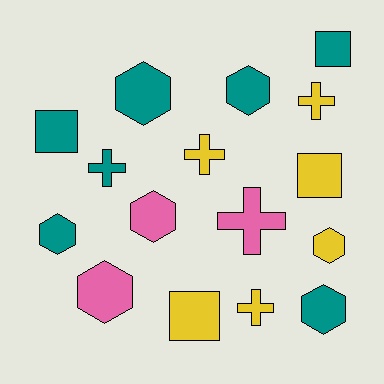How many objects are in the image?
There are 16 objects.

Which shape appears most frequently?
Hexagon, with 7 objects.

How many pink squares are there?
There are no pink squares.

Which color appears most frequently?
Teal, with 7 objects.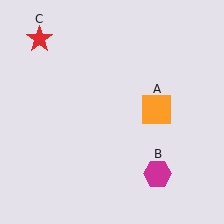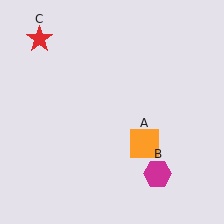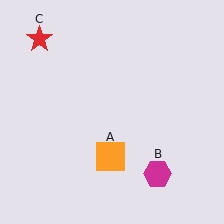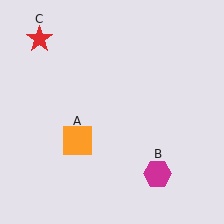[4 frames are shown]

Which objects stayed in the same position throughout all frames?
Magenta hexagon (object B) and red star (object C) remained stationary.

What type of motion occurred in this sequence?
The orange square (object A) rotated clockwise around the center of the scene.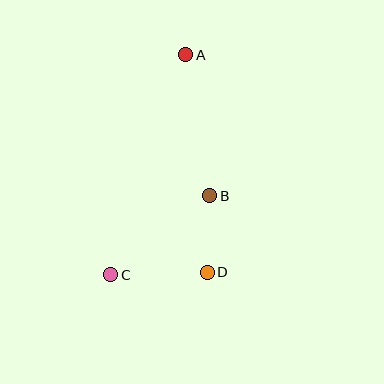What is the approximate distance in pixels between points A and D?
The distance between A and D is approximately 218 pixels.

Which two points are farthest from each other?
Points A and C are farthest from each other.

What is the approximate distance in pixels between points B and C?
The distance between B and C is approximately 127 pixels.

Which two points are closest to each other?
Points B and D are closest to each other.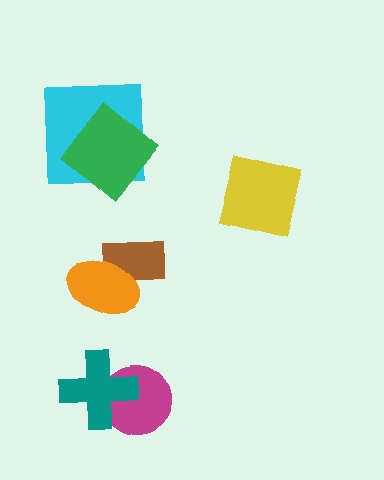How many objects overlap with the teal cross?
1 object overlaps with the teal cross.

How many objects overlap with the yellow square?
0 objects overlap with the yellow square.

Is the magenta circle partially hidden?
Yes, it is partially covered by another shape.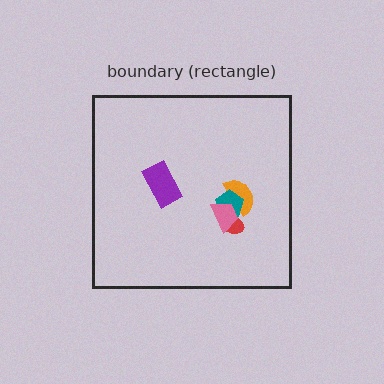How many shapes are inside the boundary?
5 inside, 0 outside.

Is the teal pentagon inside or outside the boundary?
Inside.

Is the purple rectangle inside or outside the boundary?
Inside.